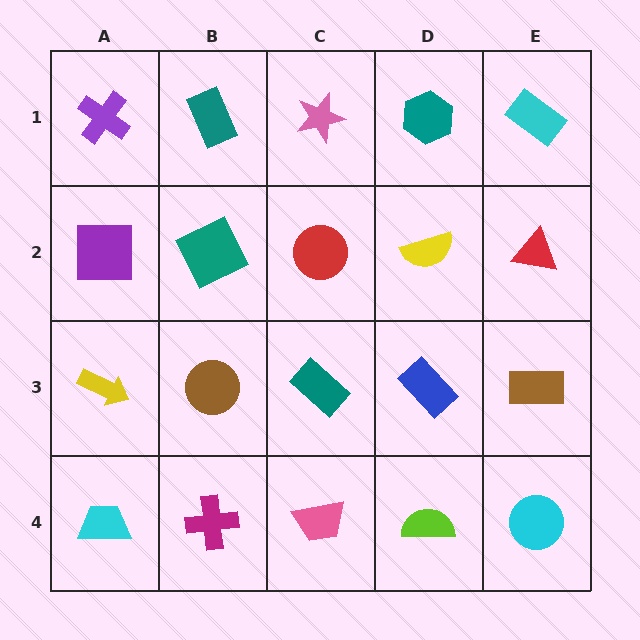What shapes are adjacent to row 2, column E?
A cyan rectangle (row 1, column E), a brown rectangle (row 3, column E), a yellow semicircle (row 2, column D).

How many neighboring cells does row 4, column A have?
2.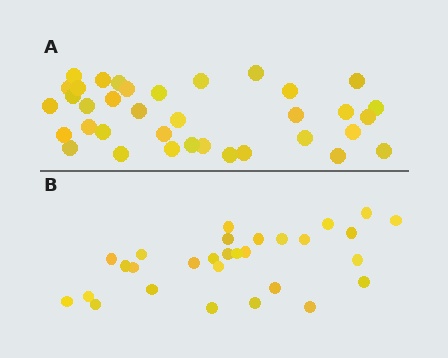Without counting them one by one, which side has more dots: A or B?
Region A (the top region) has more dots.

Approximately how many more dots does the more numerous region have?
Region A has roughly 8 or so more dots than region B.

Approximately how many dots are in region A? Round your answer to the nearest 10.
About 40 dots. (The exact count is 36, which rounds to 40.)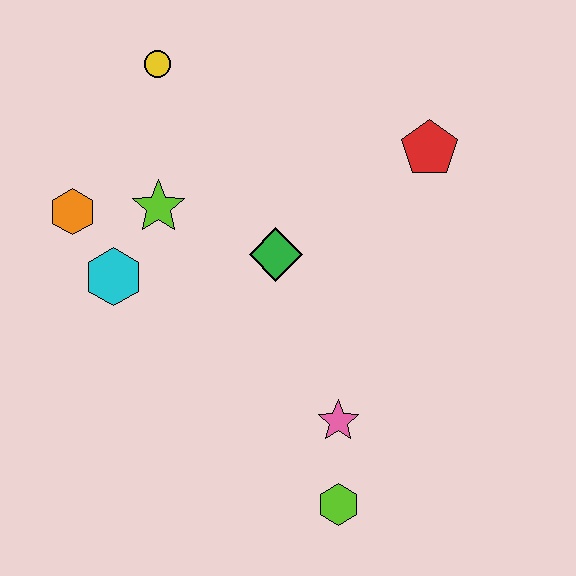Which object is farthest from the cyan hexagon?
The red pentagon is farthest from the cyan hexagon.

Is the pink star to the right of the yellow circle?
Yes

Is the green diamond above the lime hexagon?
Yes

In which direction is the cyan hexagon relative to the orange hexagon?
The cyan hexagon is below the orange hexagon.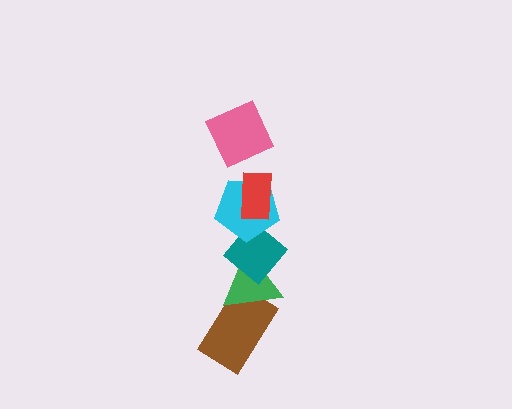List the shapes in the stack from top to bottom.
From top to bottom: the pink square, the red rectangle, the cyan pentagon, the teal diamond, the green triangle, the brown rectangle.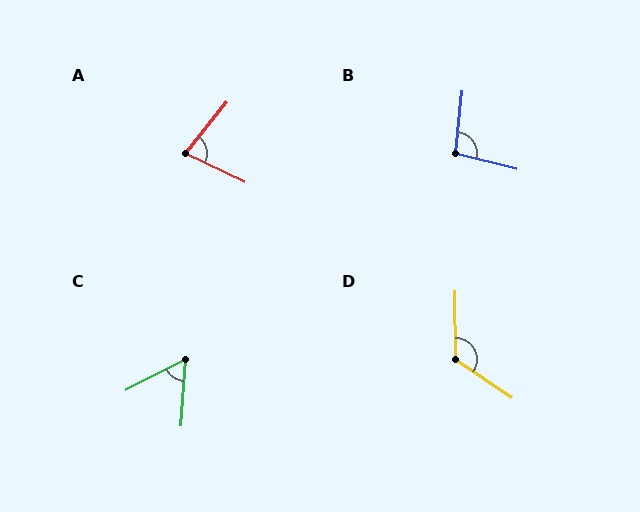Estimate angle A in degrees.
Approximately 78 degrees.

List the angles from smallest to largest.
C (59°), A (78°), B (99°), D (125°).